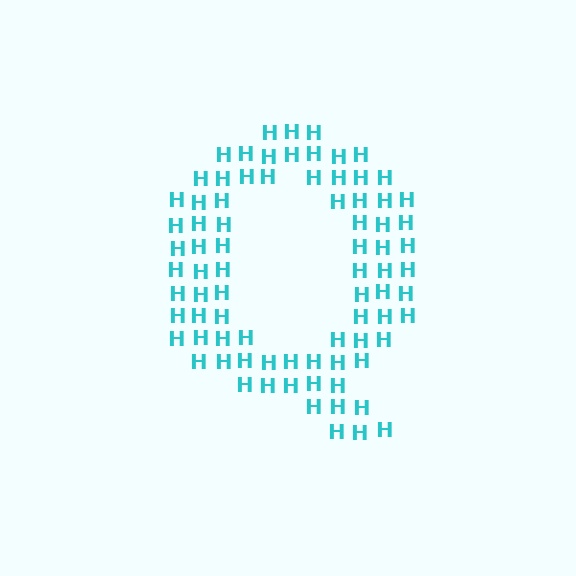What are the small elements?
The small elements are letter H's.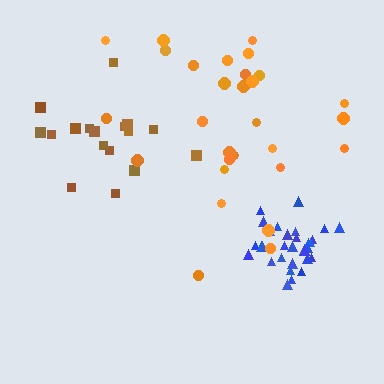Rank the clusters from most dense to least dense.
blue, brown, orange.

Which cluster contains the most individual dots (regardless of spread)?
Blue (31).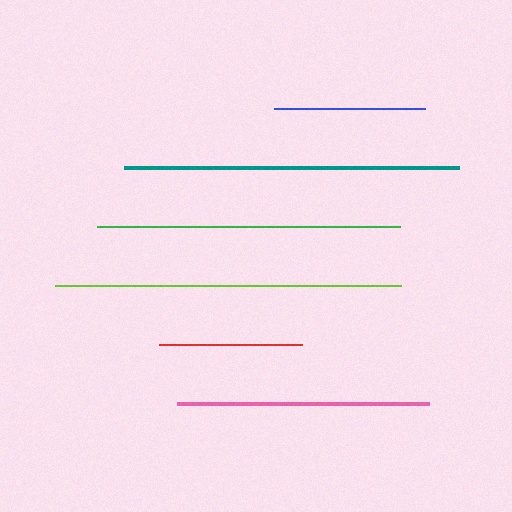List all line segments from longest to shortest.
From longest to shortest: lime, teal, green, pink, blue, red.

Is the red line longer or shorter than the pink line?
The pink line is longer than the red line.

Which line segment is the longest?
The lime line is the longest at approximately 346 pixels.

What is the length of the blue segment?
The blue segment is approximately 151 pixels long.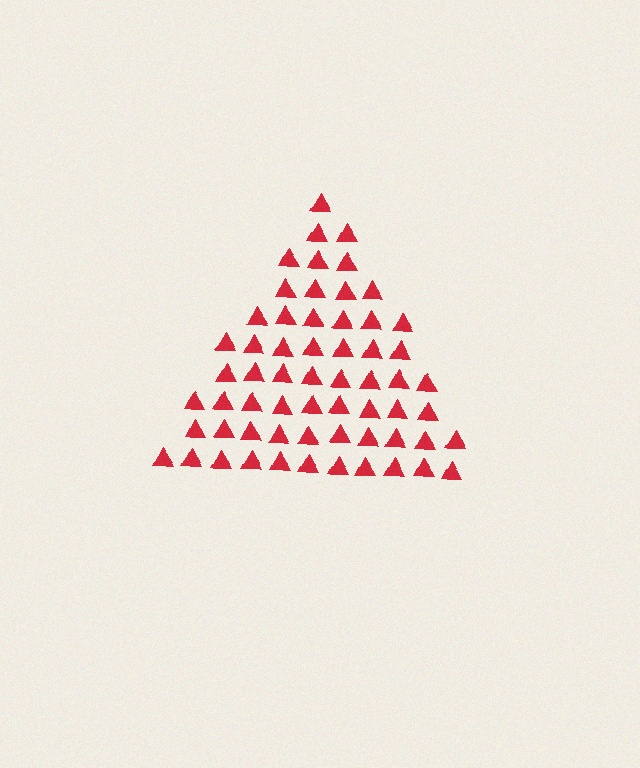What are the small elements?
The small elements are triangles.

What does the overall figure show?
The overall figure shows a triangle.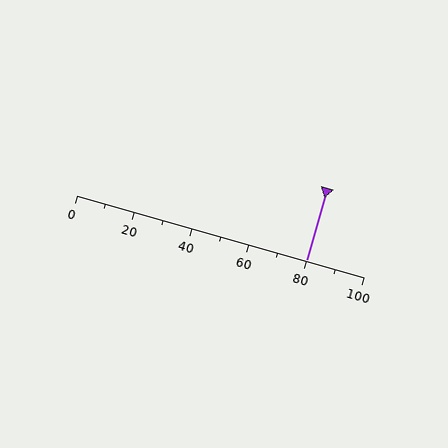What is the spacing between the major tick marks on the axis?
The major ticks are spaced 20 apart.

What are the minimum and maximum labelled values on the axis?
The axis runs from 0 to 100.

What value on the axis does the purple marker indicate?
The marker indicates approximately 80.